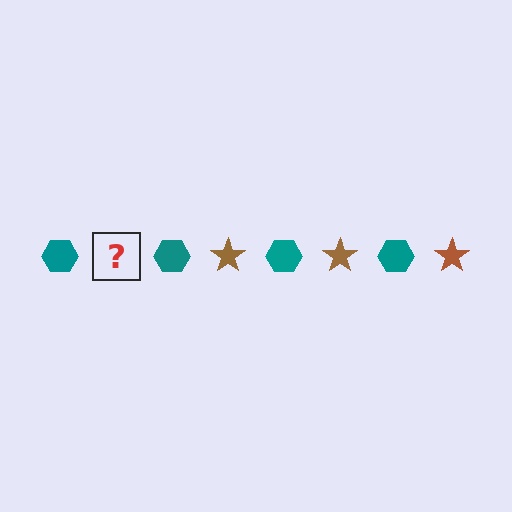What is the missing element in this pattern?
The missing element is a brown star.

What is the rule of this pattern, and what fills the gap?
The rule is that the pattern alternates between teal hexagon and brown star. The gap should be filled with a brown star.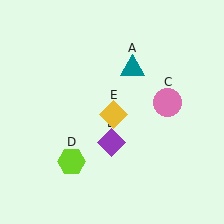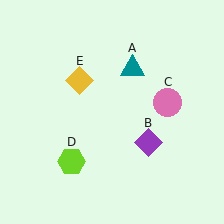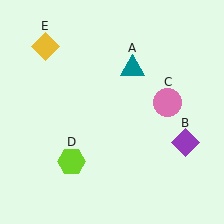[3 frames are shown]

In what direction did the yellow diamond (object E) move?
The yellow diamond (object E) moved up and to the left.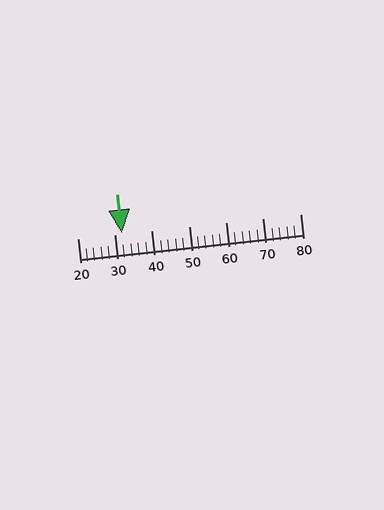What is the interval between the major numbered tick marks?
The major tick marks are spaced 10 units apart.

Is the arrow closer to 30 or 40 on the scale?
The arrow is closer to 30.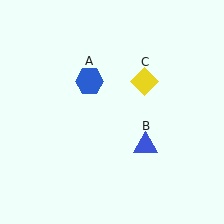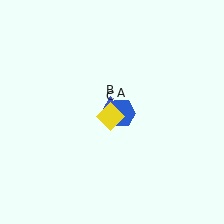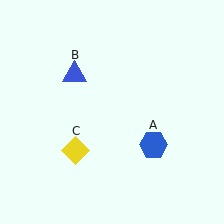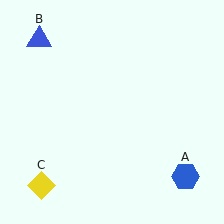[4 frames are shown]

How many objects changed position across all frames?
3 objects changed position: blue hexagon (object A), blue triangle (object B), yellow diamond (object C).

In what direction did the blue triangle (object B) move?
The blue triangle (object B) moved up and to the left.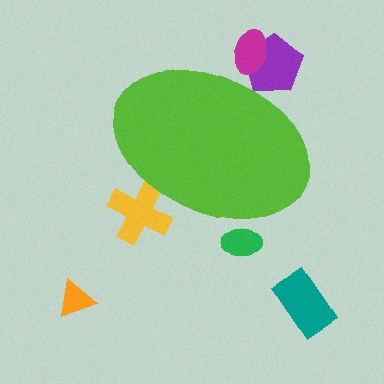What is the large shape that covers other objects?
A lime ellipse.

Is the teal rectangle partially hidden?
No, the teal rectangle is fully visible.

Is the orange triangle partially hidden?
No, the orange triangle is fully visible.